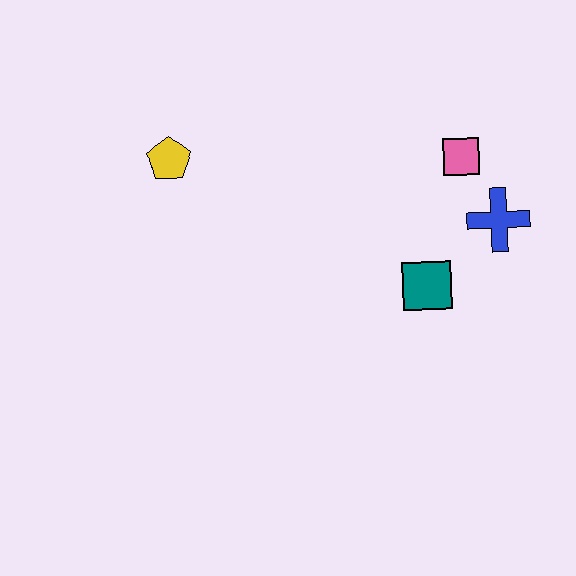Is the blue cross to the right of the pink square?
Yes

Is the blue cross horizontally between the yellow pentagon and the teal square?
No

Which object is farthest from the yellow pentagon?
The blue cross is farthest from the yellow pentagon.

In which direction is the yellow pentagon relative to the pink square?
The yellow pentagon is to the left of the pink square.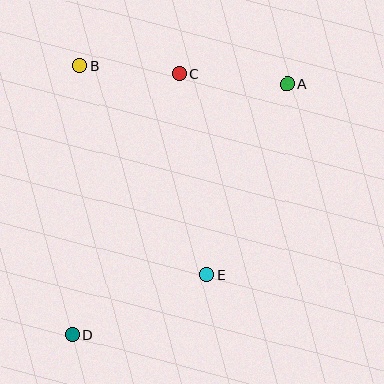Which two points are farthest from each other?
Points A and D are farthest from each other.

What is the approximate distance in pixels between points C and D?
The distance between C and D is approximately 282 pixels.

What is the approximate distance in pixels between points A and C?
The distance between A and C is approximately 109 pixels.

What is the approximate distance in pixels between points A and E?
The distance between A and E is approximately 207 pixels.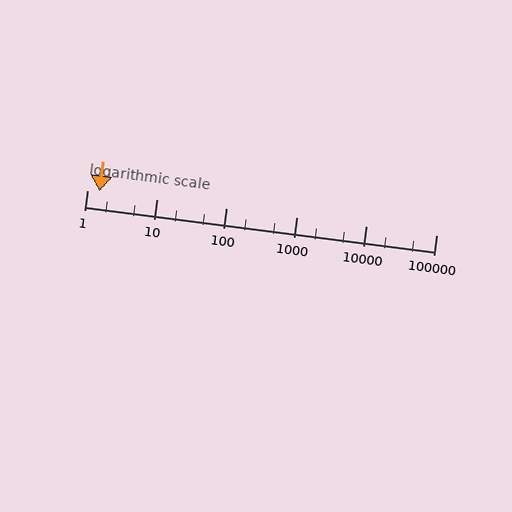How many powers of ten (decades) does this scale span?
The scale spans 5 decades, from 1 to 100000.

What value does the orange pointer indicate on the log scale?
The pointer indicates approximately 1.5.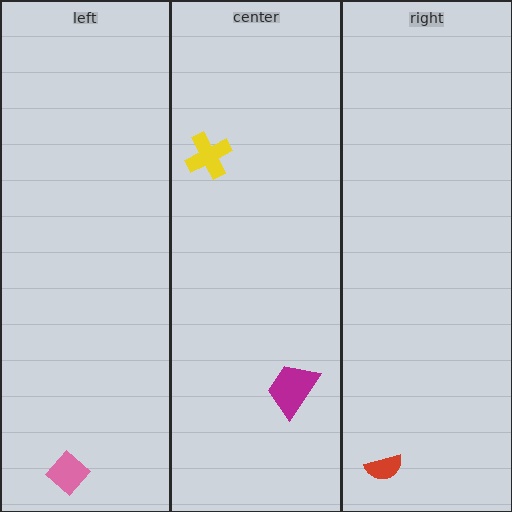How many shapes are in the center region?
2.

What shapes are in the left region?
The pink diamond.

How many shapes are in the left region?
1.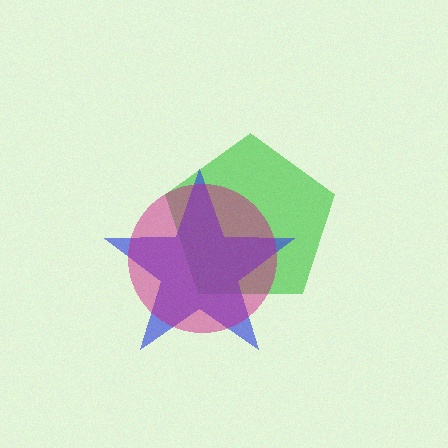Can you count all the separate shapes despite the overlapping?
Yes, there are 3 separate shapes.